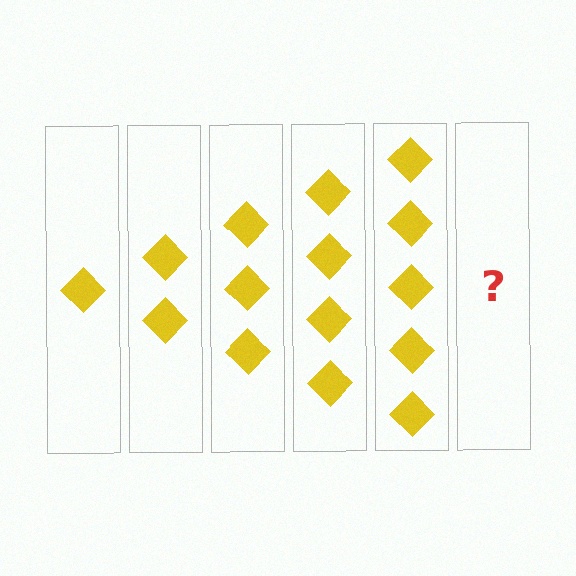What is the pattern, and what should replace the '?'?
The pattern is that each step adds one more diamond. The '?' should be 6 diamonds.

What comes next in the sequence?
The next element should be 6 diamonds.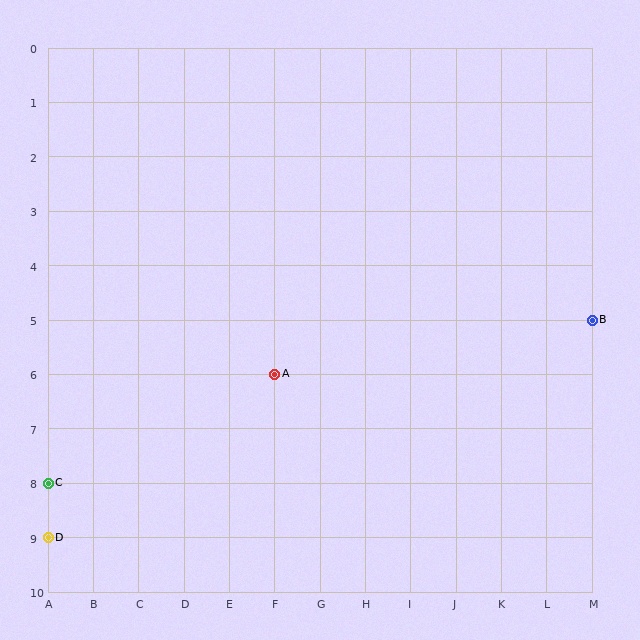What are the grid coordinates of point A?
Point A is at grid coordinates (F, 6).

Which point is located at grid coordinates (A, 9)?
Point D is at (A, 9).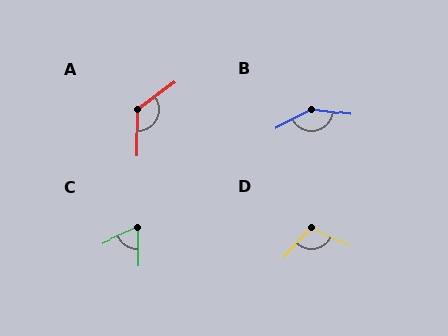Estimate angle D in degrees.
Approximately 106 degrees.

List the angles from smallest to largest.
C (66°), D (106°), A (127°), B (145°).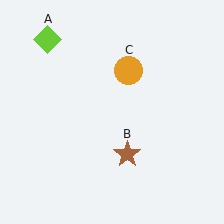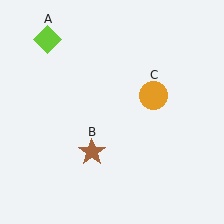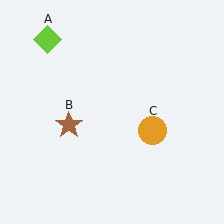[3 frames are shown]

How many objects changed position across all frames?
2 objects changed position: brown star (object B), orange circle (object C).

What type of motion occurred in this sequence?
The brown star (object B), orange circle (object C) rotated clockwise around the center of the scene.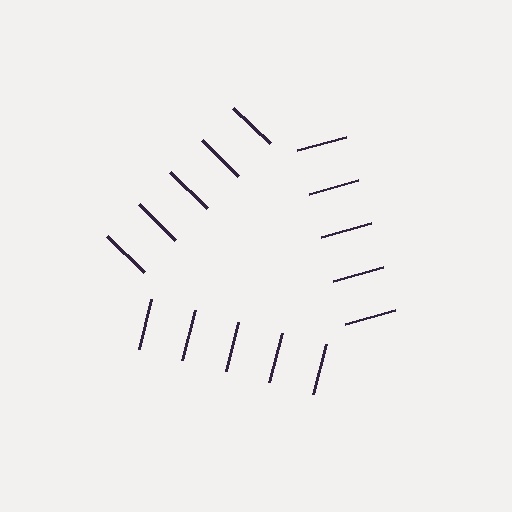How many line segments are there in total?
15 — 5 along each of the 3 edges.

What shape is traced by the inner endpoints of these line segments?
An illusory triangle — the line segments terminate on its edges but no continuous stroke is drawn.